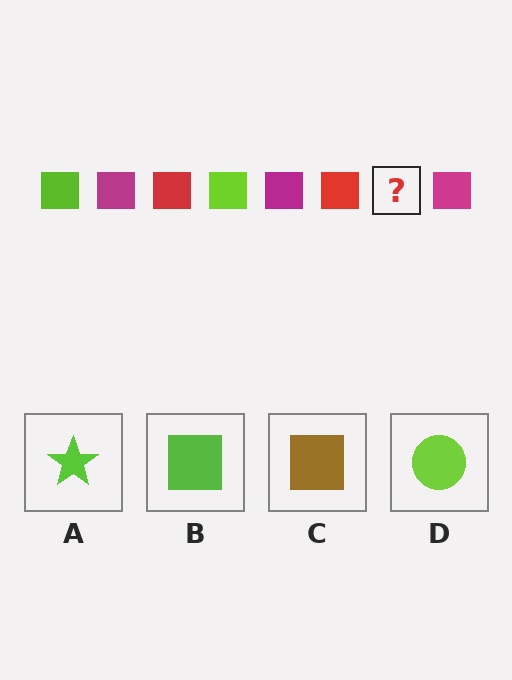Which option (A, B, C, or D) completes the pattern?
B.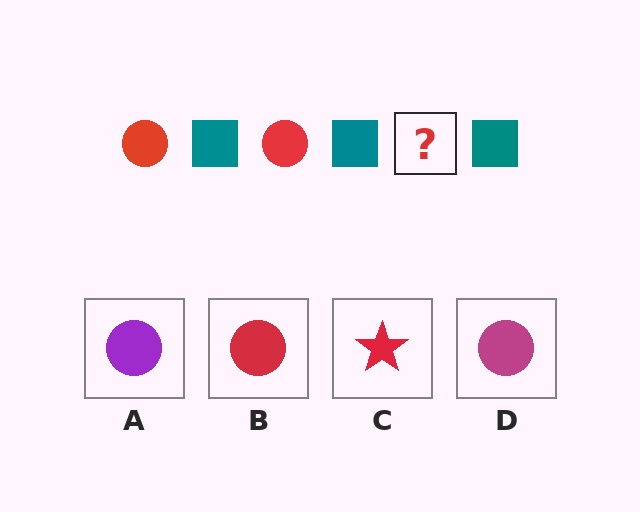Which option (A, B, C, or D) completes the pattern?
B.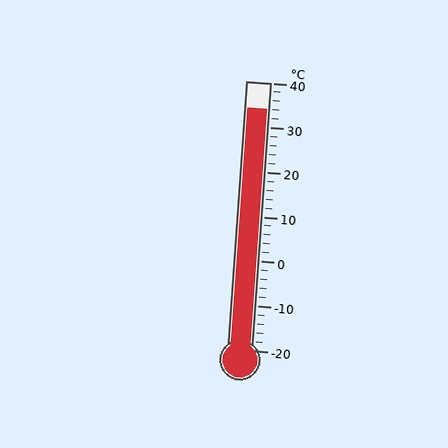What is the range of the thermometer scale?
The thermometer scale ranges from -20°C to 40°C.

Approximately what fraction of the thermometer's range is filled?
The thermometer is filled to approximately 90% of its range.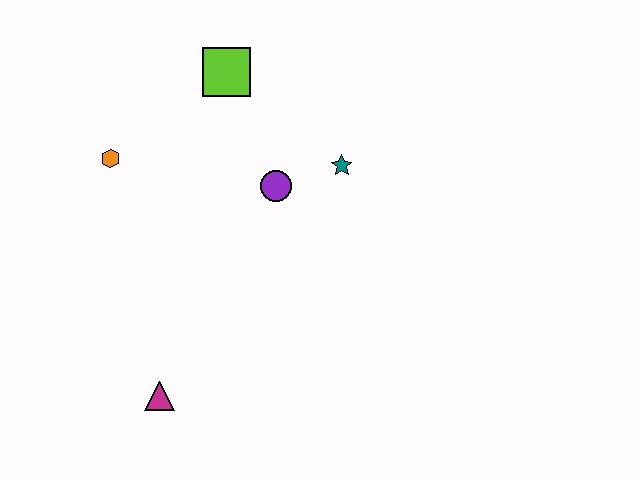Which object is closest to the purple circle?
The teal star is closest to the purple circle.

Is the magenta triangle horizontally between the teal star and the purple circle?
No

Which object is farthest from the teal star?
The magenta triangle is farthest from the teal star.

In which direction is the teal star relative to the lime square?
The teal star is to the right of the lime square.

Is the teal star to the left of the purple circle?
No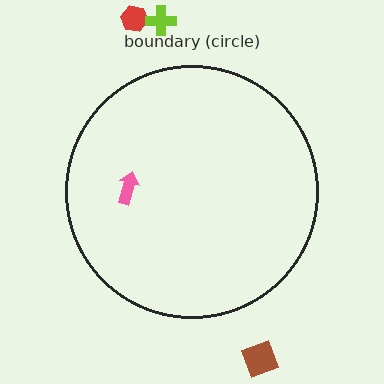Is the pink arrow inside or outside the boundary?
Inside.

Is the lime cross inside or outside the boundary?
Outside.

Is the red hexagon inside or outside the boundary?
Outside.